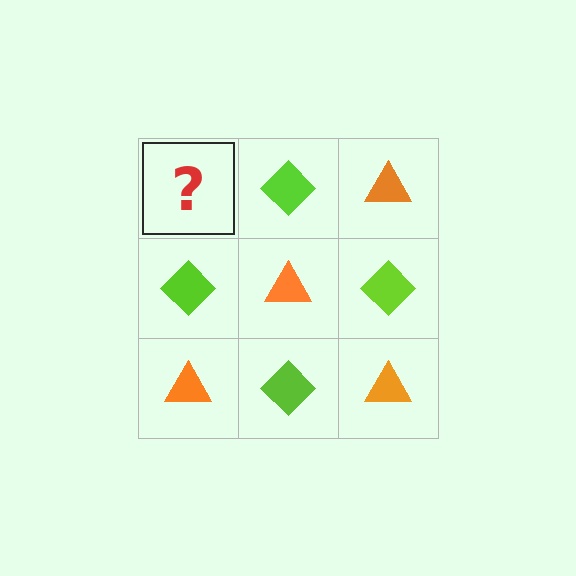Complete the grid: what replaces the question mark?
The question mark should be replaced with an orange triangle.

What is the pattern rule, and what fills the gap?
The rule is that it alternates orange triangle and lime diamond in a checkerboard pattern. The gap should be filled with an orange triangle.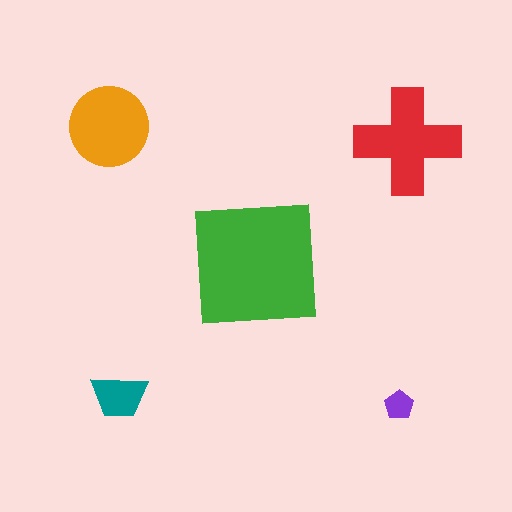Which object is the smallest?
The purple pentagon.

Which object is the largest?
The green square.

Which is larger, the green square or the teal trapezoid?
The green square.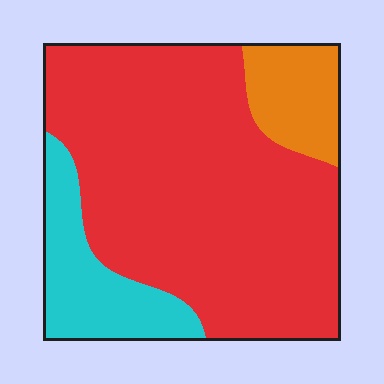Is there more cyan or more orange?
Cyan.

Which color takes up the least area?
Orange, at roughly 10%.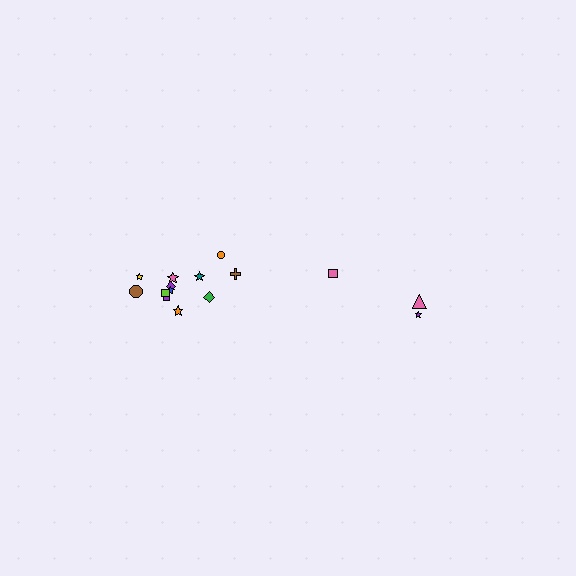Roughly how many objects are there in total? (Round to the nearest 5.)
Roughly 15 objects in total.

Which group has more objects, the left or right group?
The left group.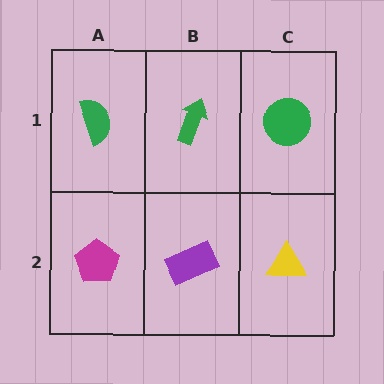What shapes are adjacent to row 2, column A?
A green semicircle (row 1, column A), a purple rectangle (row 2, column B).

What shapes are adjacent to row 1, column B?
A purple rectangle (row 2, column B), a green semicircle (row 1, column A), a green circle (row 1, column C).